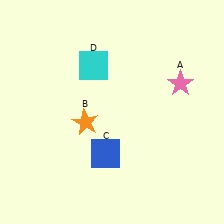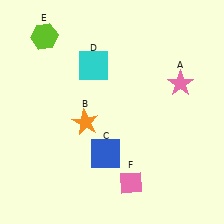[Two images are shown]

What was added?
A lime hexagon (E), a pink diamond (F) were added in Image 2.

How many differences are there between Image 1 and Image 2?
There are 2 differences between the two images.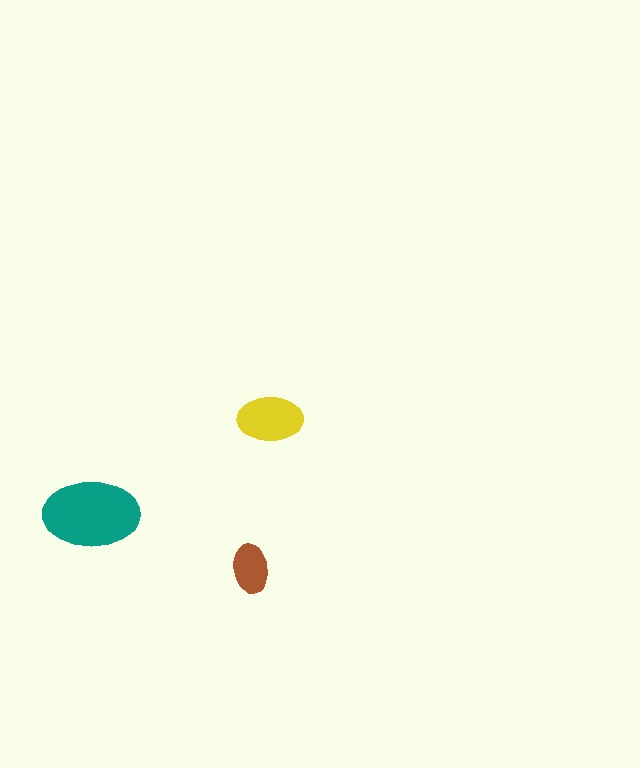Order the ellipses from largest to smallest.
the teal one, the yellow one, the brown one.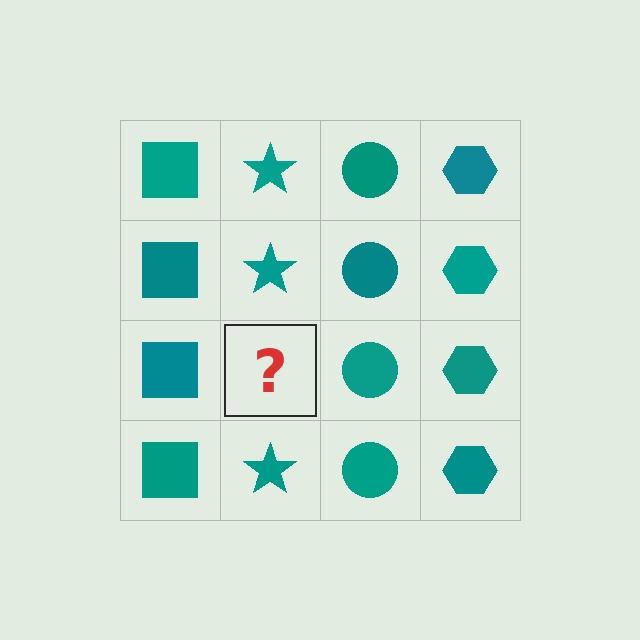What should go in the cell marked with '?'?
The missing cell should contain a teal star.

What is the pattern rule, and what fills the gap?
The rule is that each column has a consistent shape. The gap should be filled with a teal star.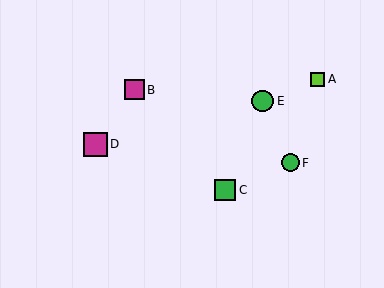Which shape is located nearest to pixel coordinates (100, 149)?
The magenta square (labeled D) at (95, 144) is nearest to that location.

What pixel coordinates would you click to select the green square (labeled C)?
Click at (225, 190) to select the green square C.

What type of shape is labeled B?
Shape B is a magenta square.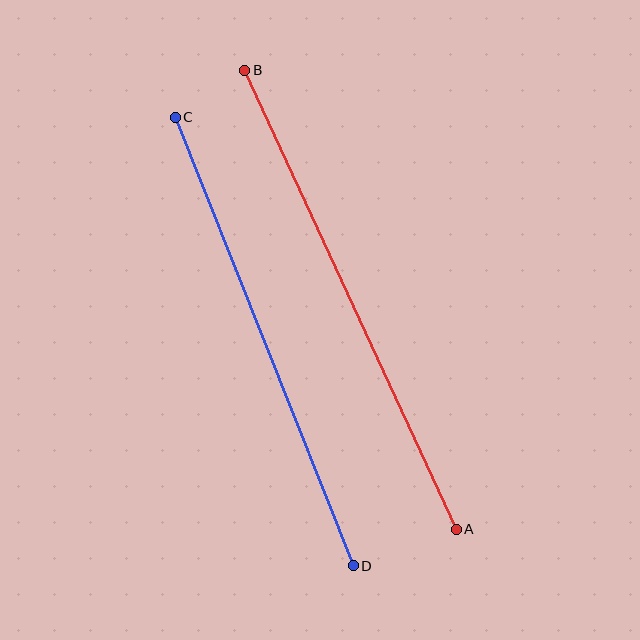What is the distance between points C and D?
The distance is approximately 482 pixels.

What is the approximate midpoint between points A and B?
The midpoint is at approximately (350, 300) pixels.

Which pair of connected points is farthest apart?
Points A and B are farthest apart.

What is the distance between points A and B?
The distance is approximately 505 pixels.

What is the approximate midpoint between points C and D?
The midpoint is at approximately (264, 341) pixels.